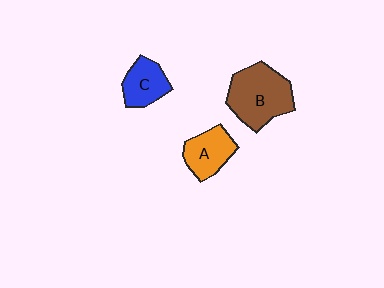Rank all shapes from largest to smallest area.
From largest to smallest: B (brown), A (orange), C (blue).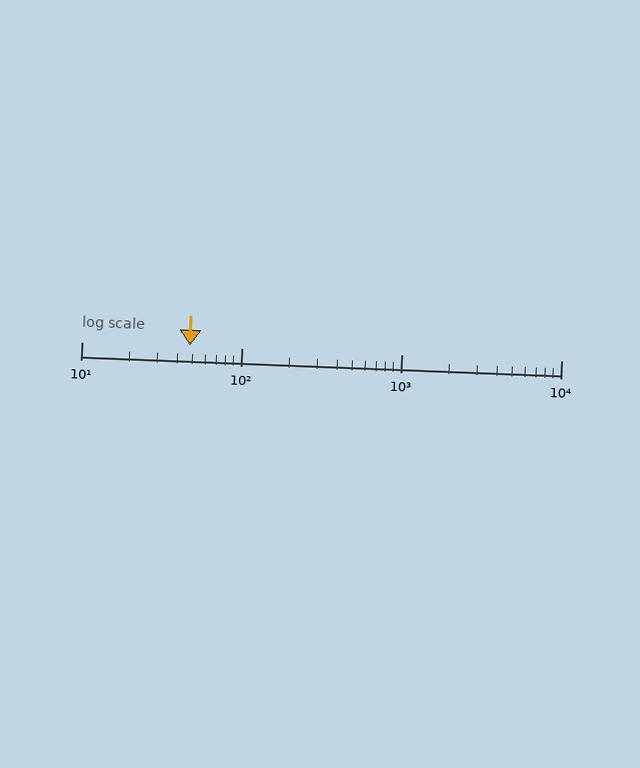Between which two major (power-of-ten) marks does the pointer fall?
The pointer is between 10 and 100.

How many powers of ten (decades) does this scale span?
The scale spans 3 decades, from 10 to 10000.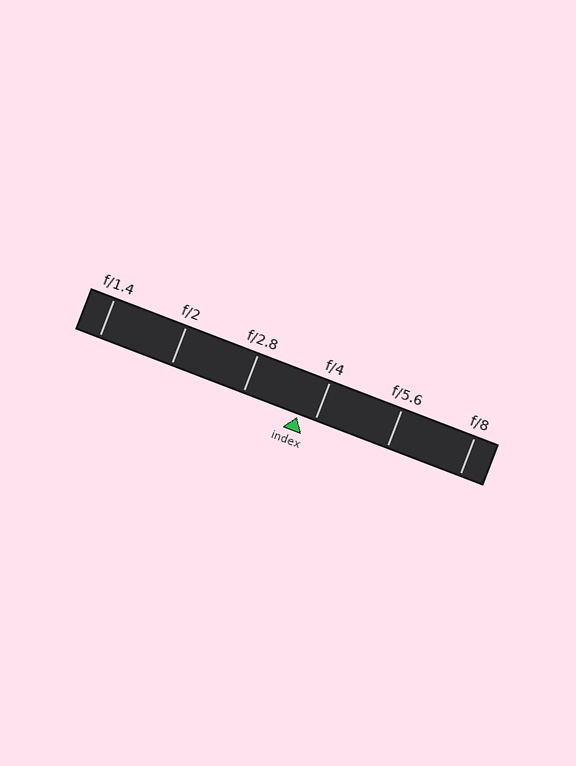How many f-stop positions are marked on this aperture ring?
There are 6 f-stop positions marked.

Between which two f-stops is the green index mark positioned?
The index mark is between f/2.8 and f/4.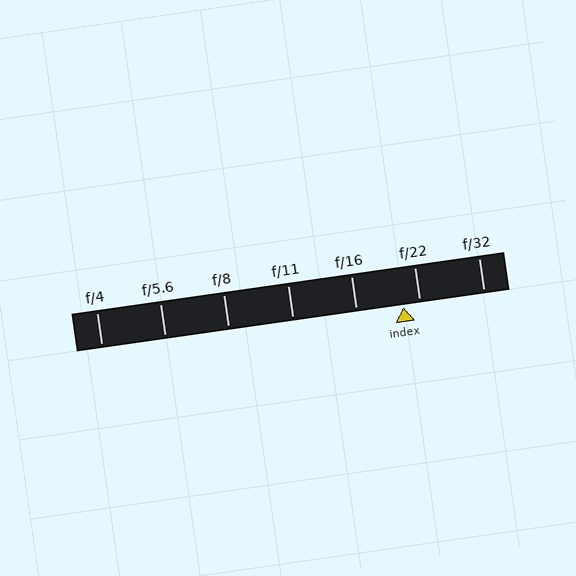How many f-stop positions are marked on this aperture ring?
There are 7 f-stop positions marked.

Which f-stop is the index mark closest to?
The index mark is closest to f/22.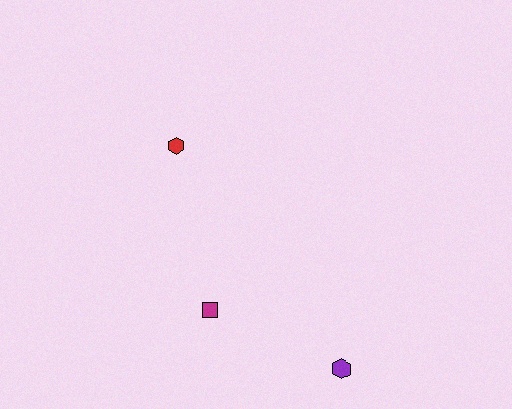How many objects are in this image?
There are 3 objects.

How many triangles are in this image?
There are no triangles.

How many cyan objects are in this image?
There are no cyan objects.